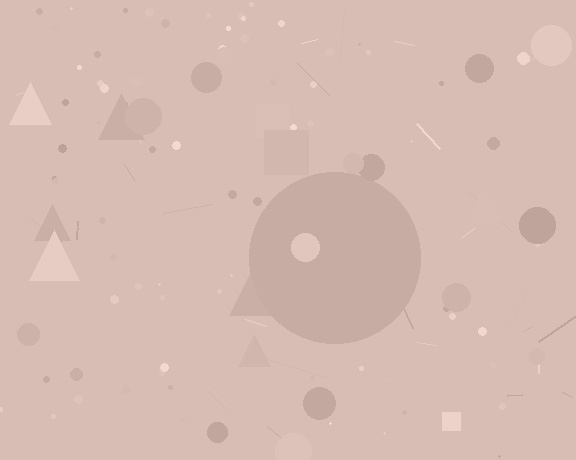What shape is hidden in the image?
A circle is hidden in the image.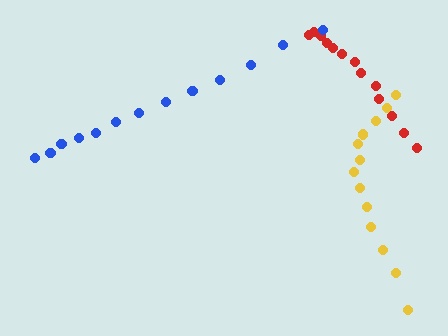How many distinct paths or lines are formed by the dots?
There are 3 distinct paths.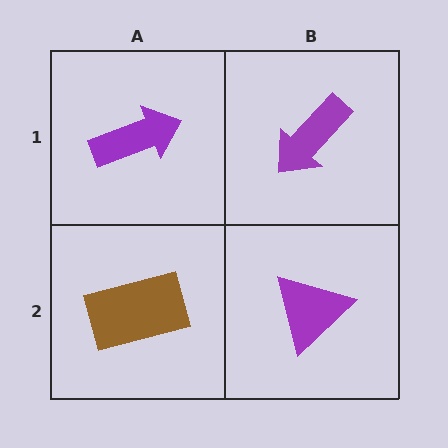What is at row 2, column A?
A brown rectangle.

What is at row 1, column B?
A purple arrow.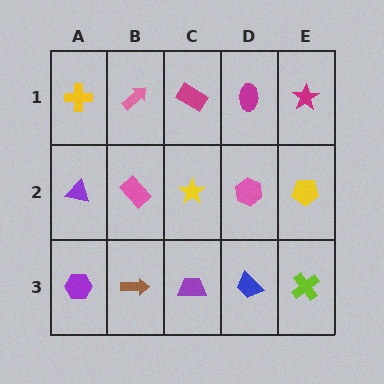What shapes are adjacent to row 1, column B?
A pink rectangle (row 2, column B), a yellow cross (row 1, column A), a magenta rectangle (row 1, column C).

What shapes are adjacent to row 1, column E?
A yellow pentagon (row 2, column E), a magenta ellipse (row 1, column D).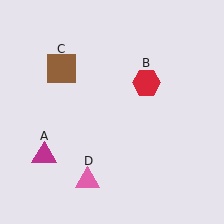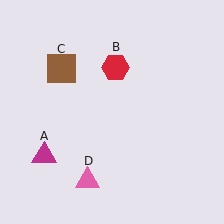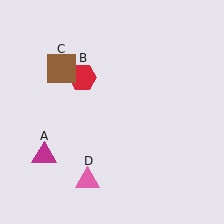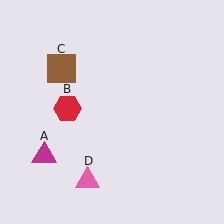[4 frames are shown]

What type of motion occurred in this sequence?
The red hexagon (object B) rotated counterclockwise around the center of the scene.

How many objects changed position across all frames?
1 object changed position: red hexagon (object B).